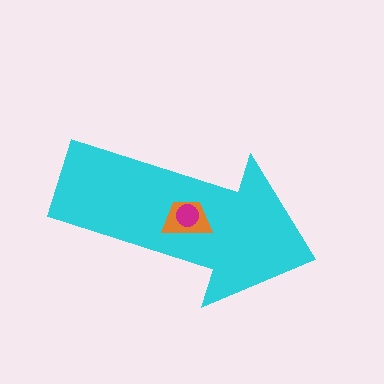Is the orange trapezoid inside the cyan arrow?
Yes.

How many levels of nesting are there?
3.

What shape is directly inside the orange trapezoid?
The magenta circle.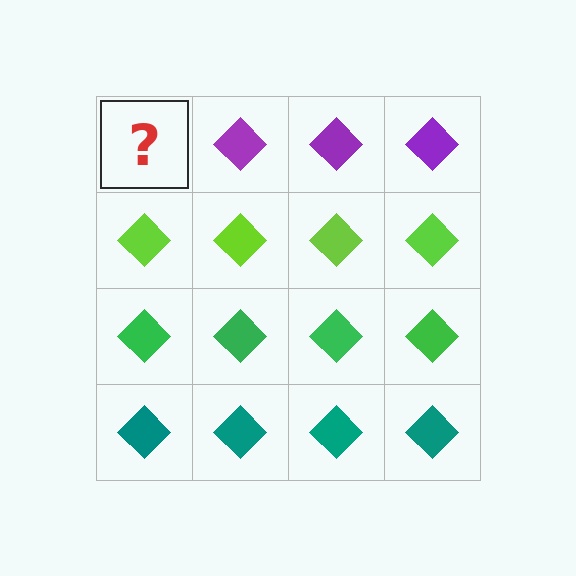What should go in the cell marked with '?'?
The missing cell should contain a purple diamond.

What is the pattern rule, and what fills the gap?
The rule is that each row has a consistent color. The gap should be filled with a purple diamond.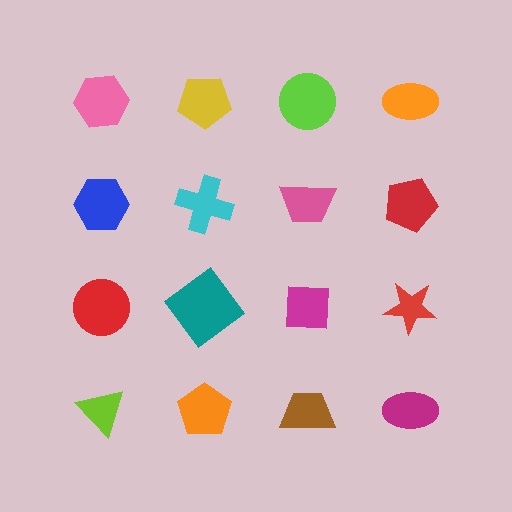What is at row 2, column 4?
A red pentagon.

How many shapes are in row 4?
4 shapes.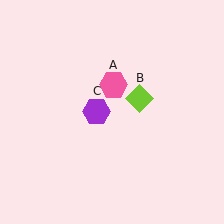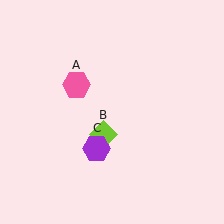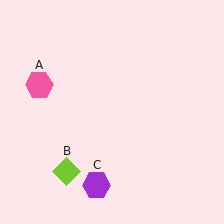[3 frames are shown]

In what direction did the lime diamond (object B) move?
The lime diamond (object B) moved down and to the left.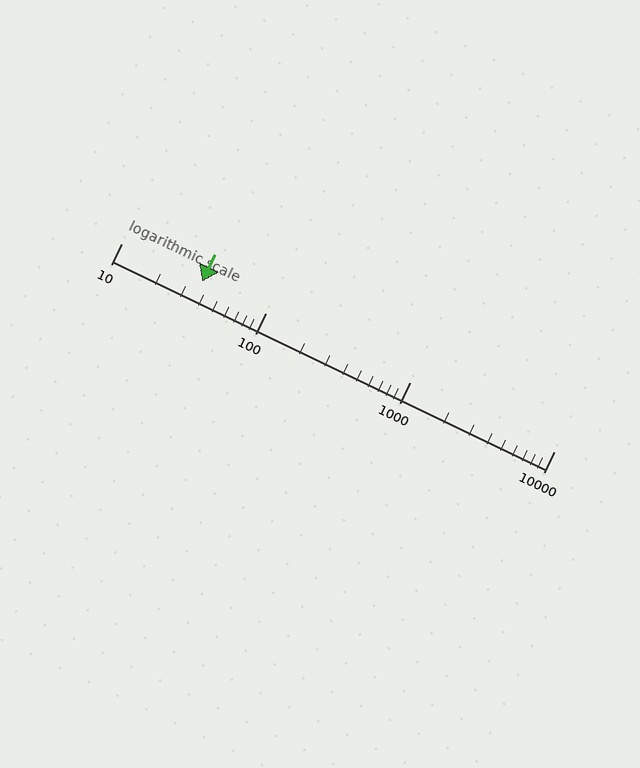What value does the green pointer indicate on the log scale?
The pointer indicates approximately 36.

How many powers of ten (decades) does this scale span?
The scale spans 3 decades, from 10 to 10000.